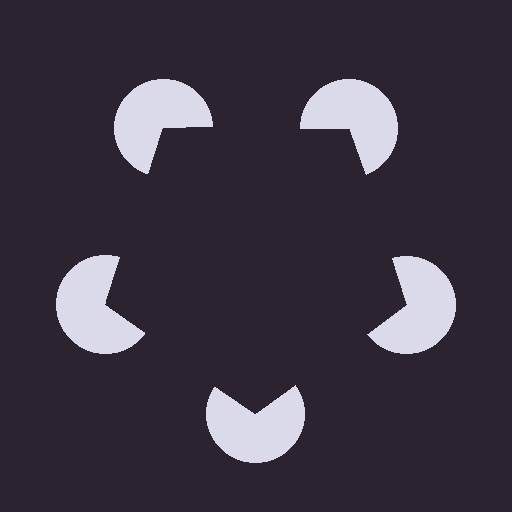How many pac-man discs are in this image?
There are 5 — one at each vertex of the illusory pentagon.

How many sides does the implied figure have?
5 sides.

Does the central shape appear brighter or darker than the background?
It typically appears slightly darker than the background, even though no actual brightness change is drawn.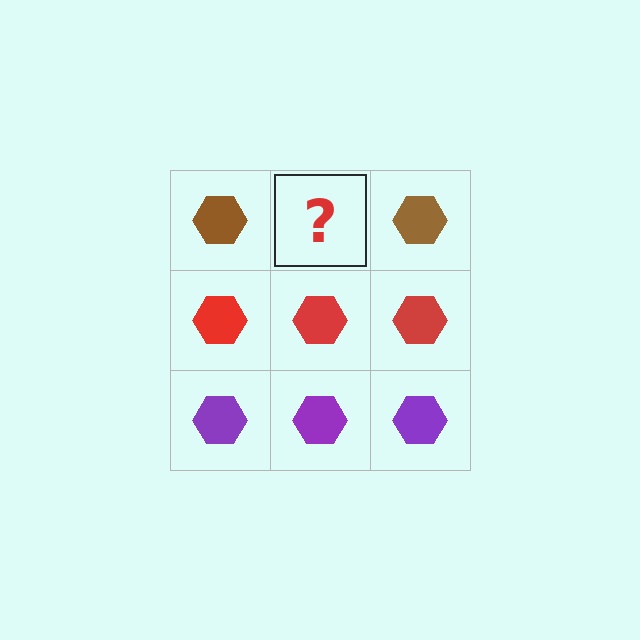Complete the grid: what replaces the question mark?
The question mark should be replaced with a brown hexagon.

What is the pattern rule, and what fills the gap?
The rule is that each row has a consistent color. The gap should be filled with a brown hexagon.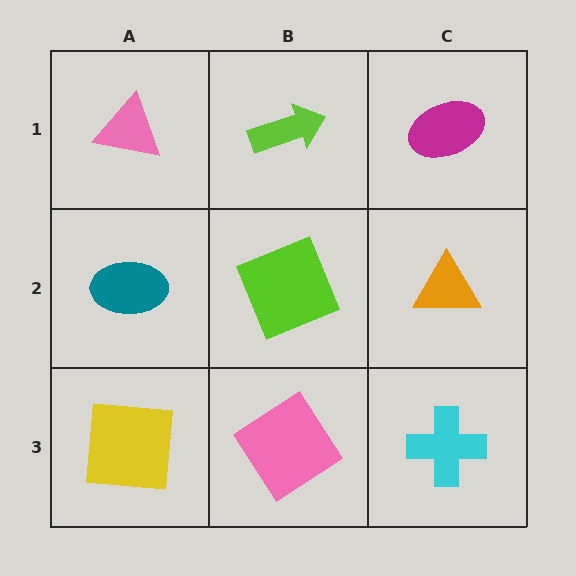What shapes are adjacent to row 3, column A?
A teal ellipse (row 2, column A), a pink diamond (row 3, column B).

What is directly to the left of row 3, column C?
A pink diamond.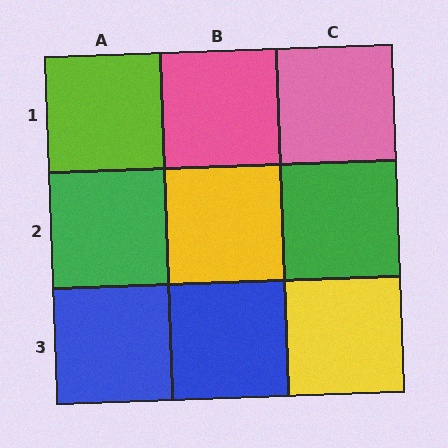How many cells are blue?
2 cells are blue.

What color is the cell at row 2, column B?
Yellow.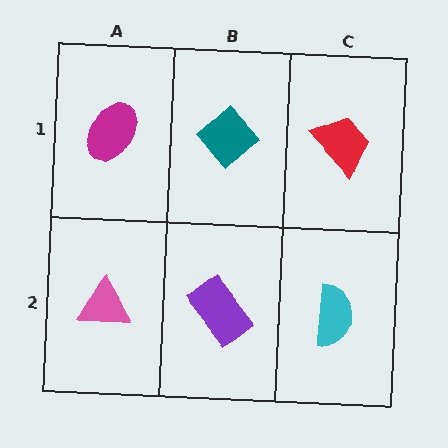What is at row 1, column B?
A teal diamond.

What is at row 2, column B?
A purple rectangle.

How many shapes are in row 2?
3 shapes.